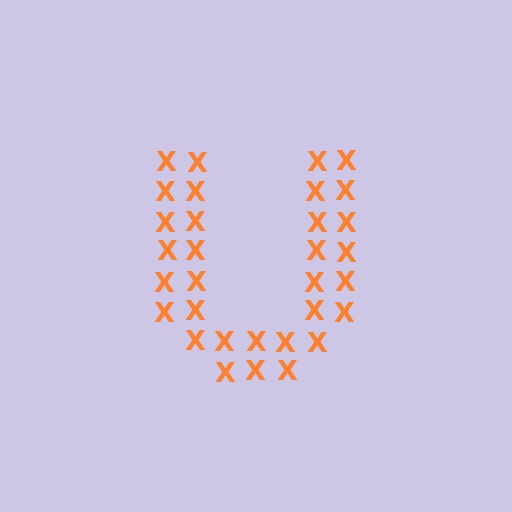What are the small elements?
The small elements are letter X's.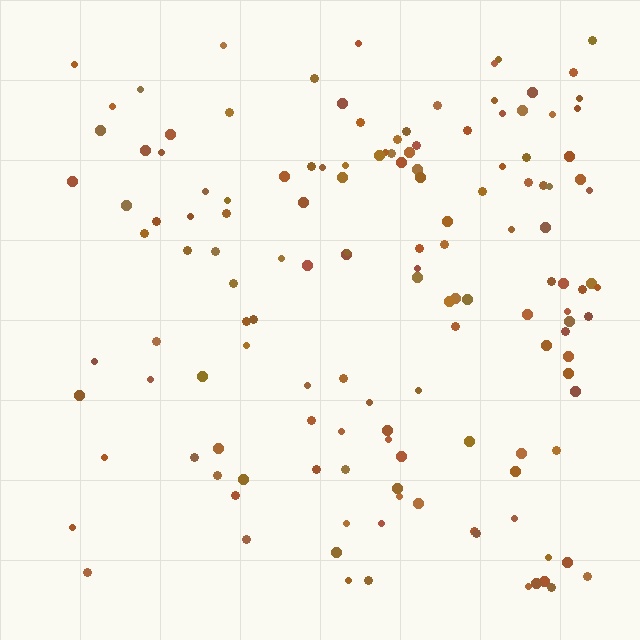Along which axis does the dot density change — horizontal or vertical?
Horizontal.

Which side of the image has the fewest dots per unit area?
The left.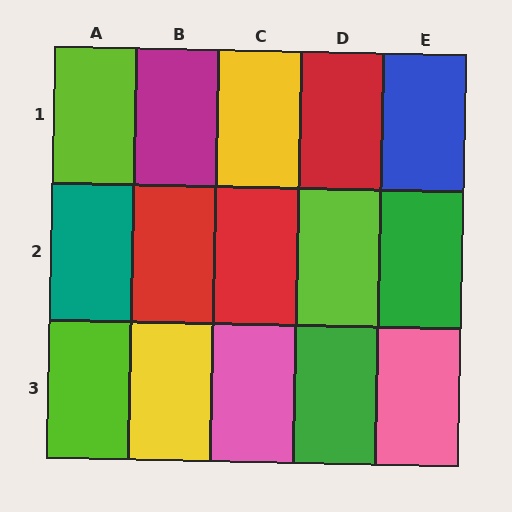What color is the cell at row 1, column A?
Lime.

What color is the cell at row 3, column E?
Pink.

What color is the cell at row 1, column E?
Blue.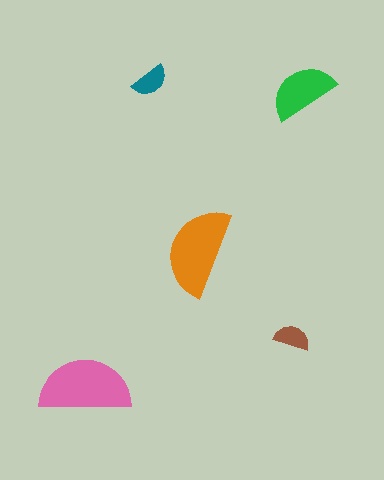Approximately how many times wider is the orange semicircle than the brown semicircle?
About 2.5 times wider.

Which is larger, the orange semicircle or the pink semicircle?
The pink one.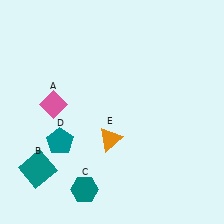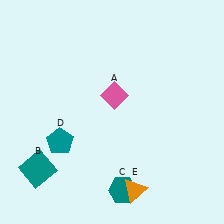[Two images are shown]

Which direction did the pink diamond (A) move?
The pink diamond (A) moved right.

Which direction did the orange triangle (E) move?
The orange triangle (E) moved down.